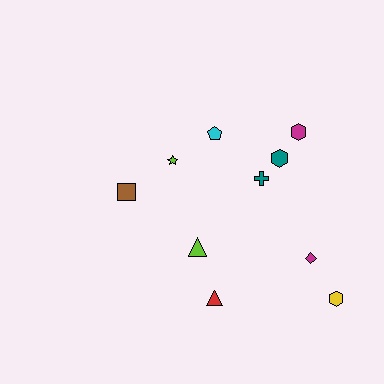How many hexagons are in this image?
There are 3 hexagons.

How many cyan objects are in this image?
There is 1 cyan object.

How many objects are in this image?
There are 10 objects.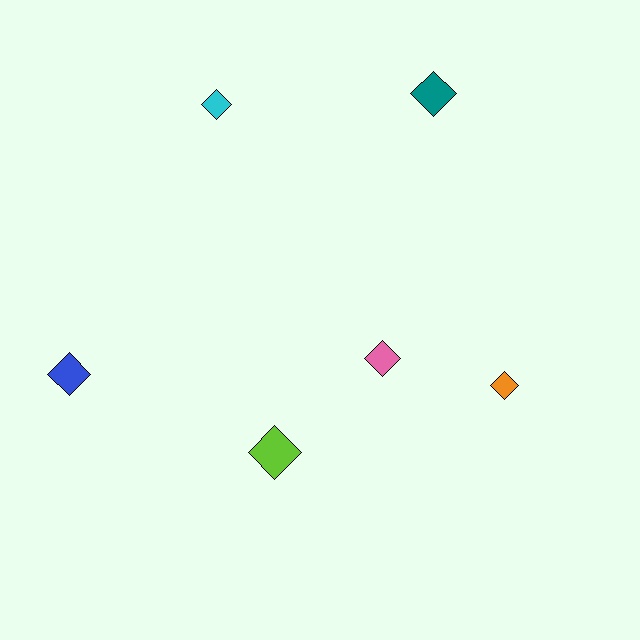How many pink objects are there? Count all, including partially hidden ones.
There is 1 pink object.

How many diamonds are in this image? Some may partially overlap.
There are 6 diamonds.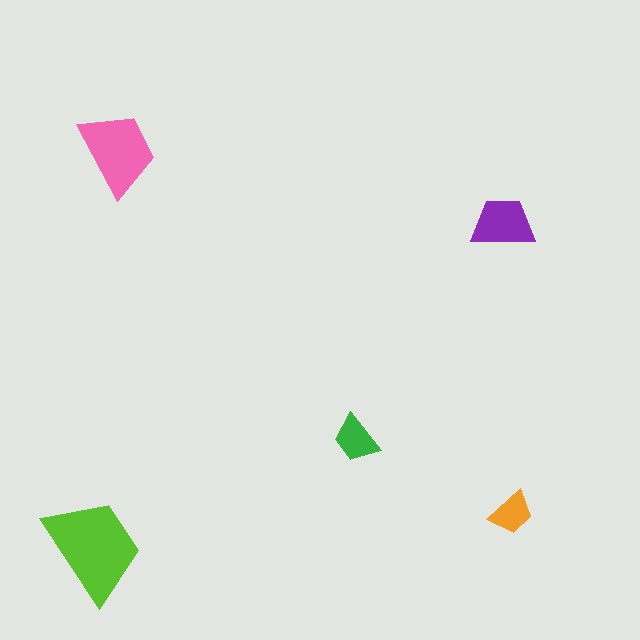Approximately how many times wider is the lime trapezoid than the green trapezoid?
About 2 times wider.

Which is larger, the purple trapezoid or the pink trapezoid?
The pink one.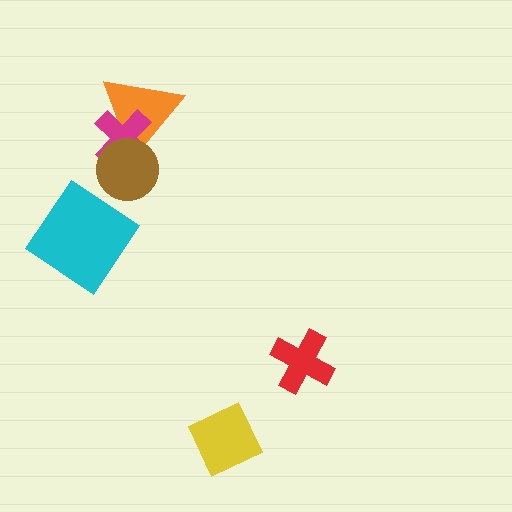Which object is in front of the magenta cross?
The brown circle is in front of the magenta cross.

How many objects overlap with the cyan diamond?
0 objects overlap with the cyan diamond.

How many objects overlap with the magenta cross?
2 objects overlap with the magenta cross.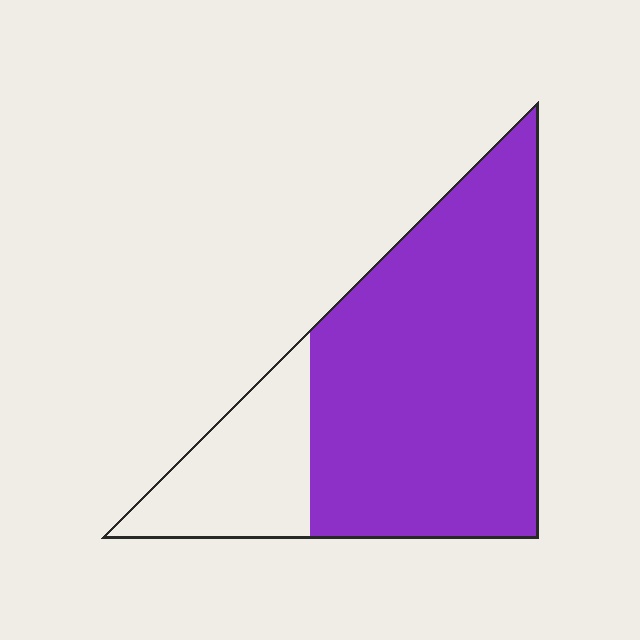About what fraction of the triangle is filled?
About three quarters (3/4).